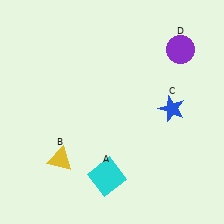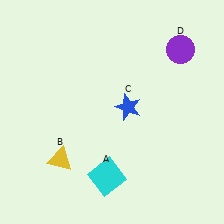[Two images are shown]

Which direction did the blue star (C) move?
The blue star (C) moved left.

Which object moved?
The blue star (C) moved left.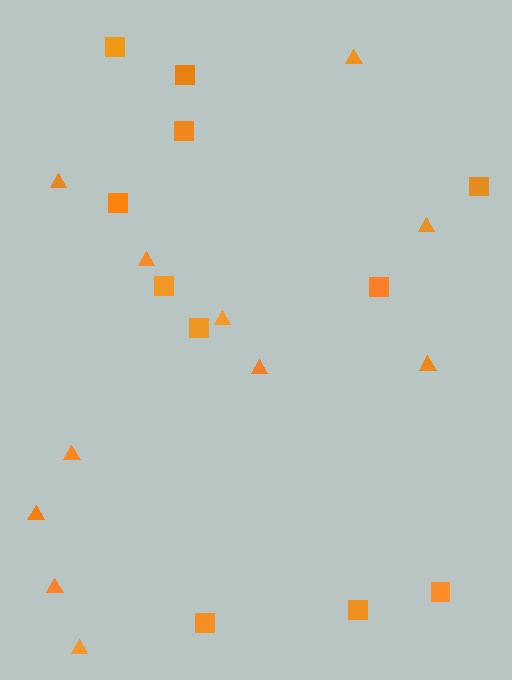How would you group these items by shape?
There are 2 groups: one group of squares (11) and one group of triangles (11).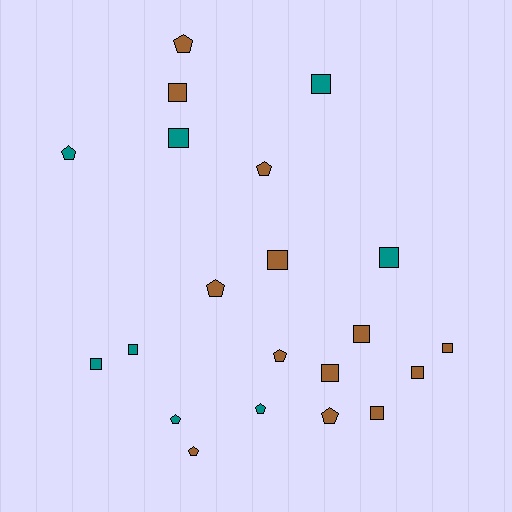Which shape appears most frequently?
Square, with 12 objects.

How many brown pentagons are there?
There are 6 brown pentagons.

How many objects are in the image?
There are 21 objects.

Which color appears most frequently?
Brown, with 13 objects.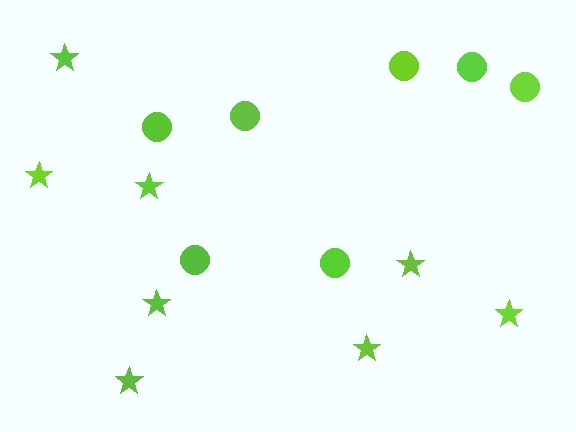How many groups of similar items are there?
There are 2 groups: one group of stars (8) and one group of circles (7).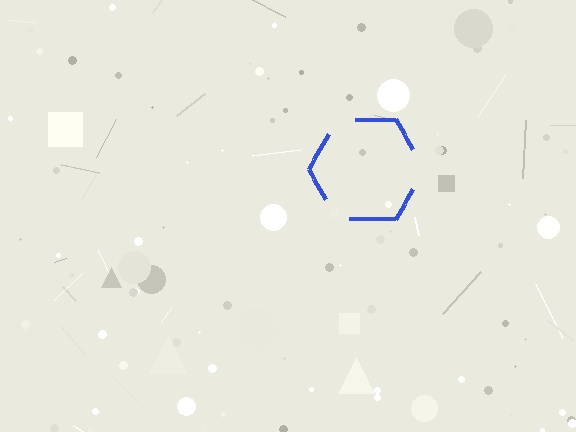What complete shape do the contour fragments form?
The contour fragments form a hexagon.